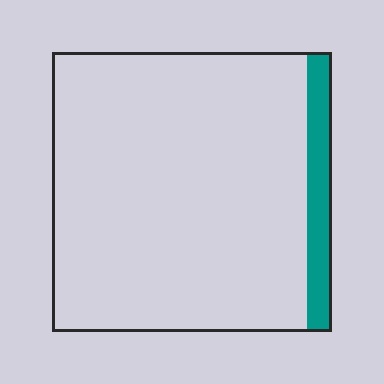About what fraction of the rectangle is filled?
About one tenth (1/10).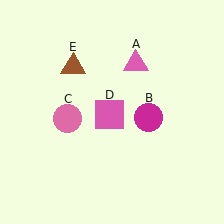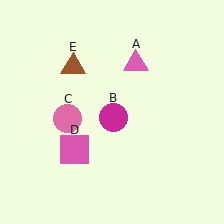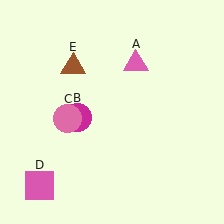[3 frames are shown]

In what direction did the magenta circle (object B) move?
The magenta circle (object B) moved left.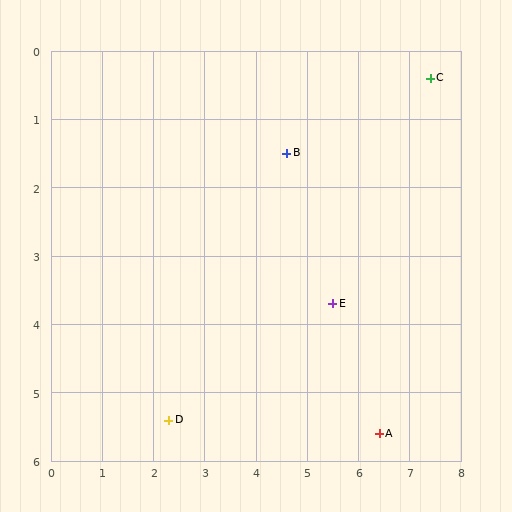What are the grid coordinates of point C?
Point C is at approximately (7.4, 0.4).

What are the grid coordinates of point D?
Point D is at approximately (2.3, 5.4).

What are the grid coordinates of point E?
Point E is at approximately (5.5, 3.7).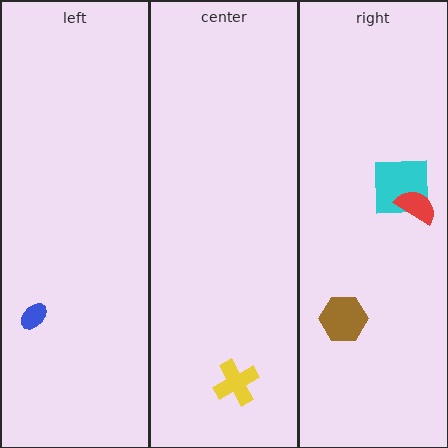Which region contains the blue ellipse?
The left region.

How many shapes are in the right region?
3.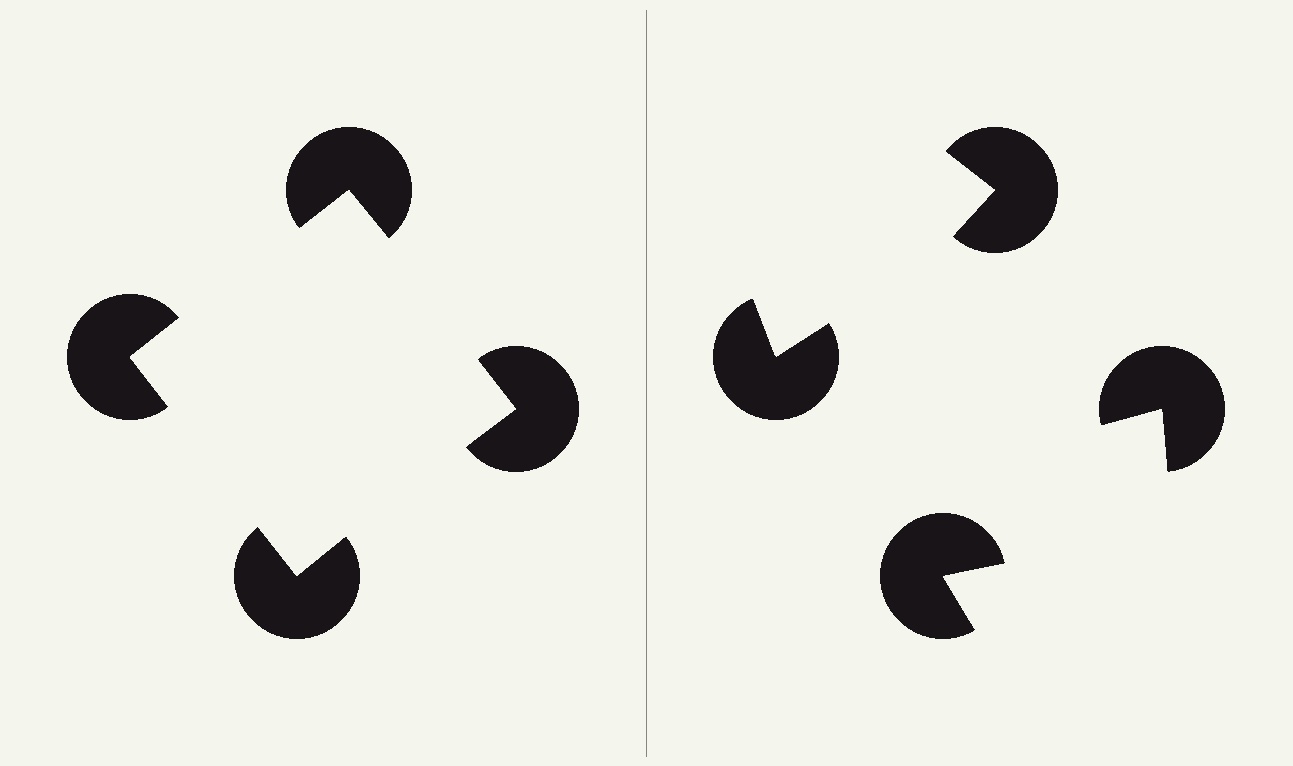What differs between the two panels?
The pac-man discs are positioned identically on both sides; only the wedge orientations differ. On the left they align to a square; on the right they are misaligned.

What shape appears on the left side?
An illusory square.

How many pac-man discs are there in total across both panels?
8 — 4 on each side.